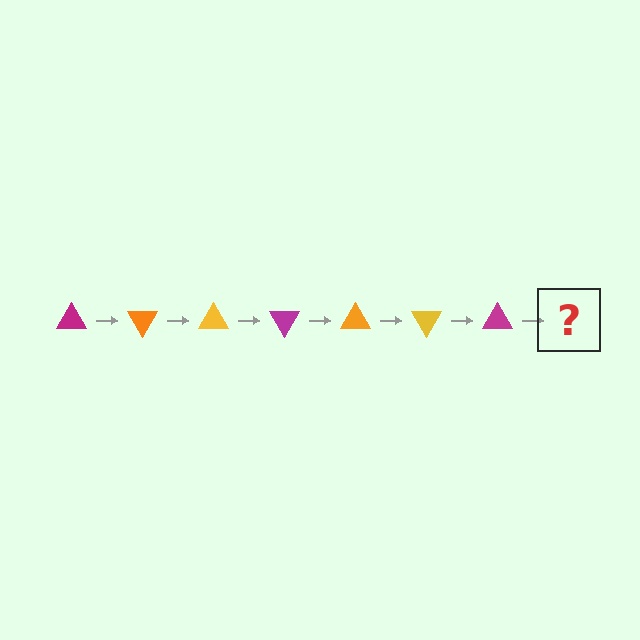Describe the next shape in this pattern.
It should be an orange triangle, rotated 420 degrees from the start.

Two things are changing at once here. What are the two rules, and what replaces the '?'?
The two rules are that it rotates 60 degrees each step and the color cycles through magenta, orange, and yellow. The '?' should be an orange triangle, rotated 420 degrees from the start.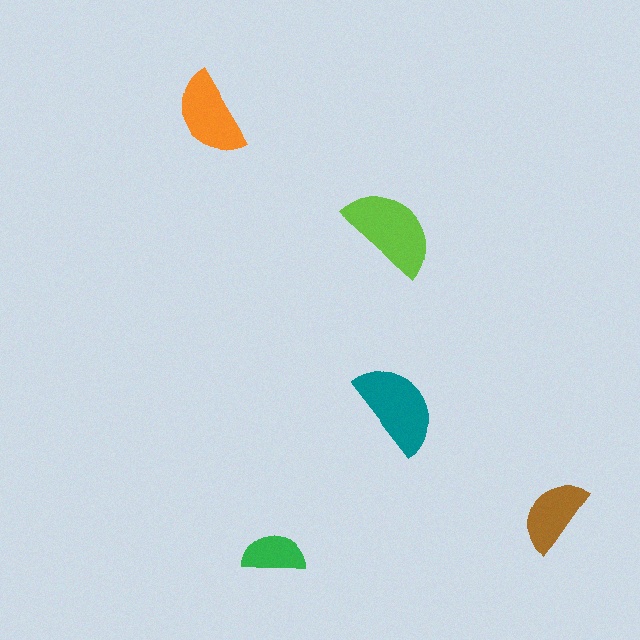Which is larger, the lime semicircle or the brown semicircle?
The lime one.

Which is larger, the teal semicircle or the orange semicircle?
The teal one.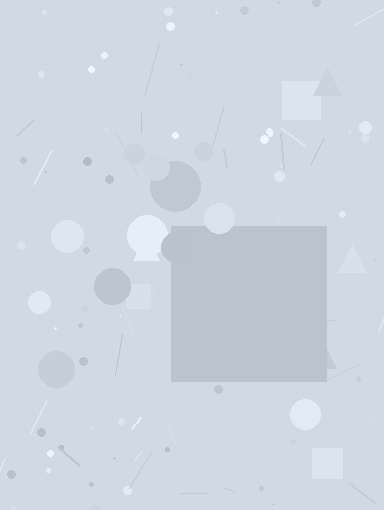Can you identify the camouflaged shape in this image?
The camouflaged shape is a square.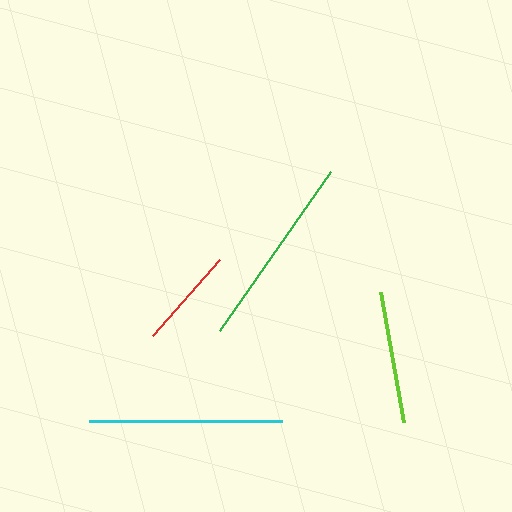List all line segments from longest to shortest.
From longest to shortest: green, cyan, lime, red.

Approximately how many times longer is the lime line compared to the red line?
The lime line is approximately 1.3 times the length of the red line.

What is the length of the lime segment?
The lime segment is approximately 132 pixels long.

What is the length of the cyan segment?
The cyan segment is approximately 193 pixels long.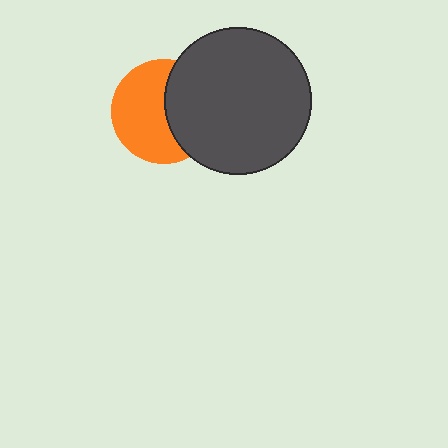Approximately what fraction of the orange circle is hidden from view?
Roughly 42% of the orange circle is hidden behind the dark gray circle.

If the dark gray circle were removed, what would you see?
You would see the complete orange circle.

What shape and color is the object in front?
The object in front is a dark gray circle.